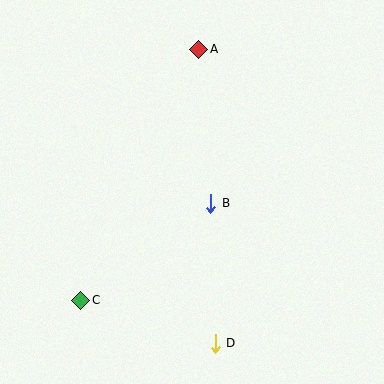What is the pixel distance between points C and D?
The distance between C and D is 142 pixels.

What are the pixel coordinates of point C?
Point C is at (81, 300).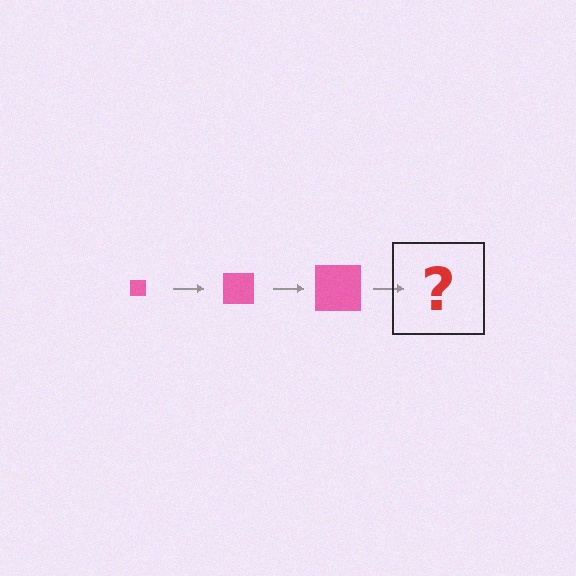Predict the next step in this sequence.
The next step is a pink square, larger than the previous one.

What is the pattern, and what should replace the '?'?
The pattern is that the square gets progressively larger each step. The '?' should be a pink square, larger than the previous one.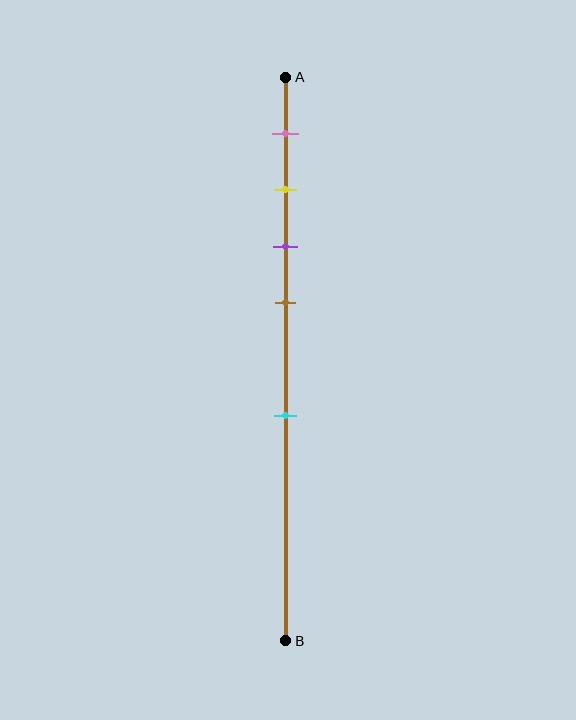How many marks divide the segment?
There are 5 marks dividing the segment.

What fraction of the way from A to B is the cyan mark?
The cyan mark is approximately 60% (0.6) of the way from A to B.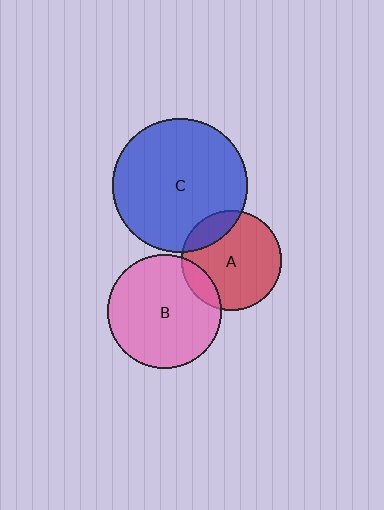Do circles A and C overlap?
Yes.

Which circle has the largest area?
Circle C (blue).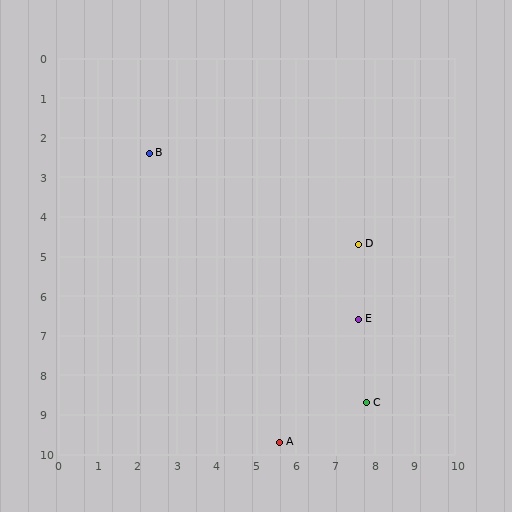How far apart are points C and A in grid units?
Points C and A are about 2.4 grid units apart.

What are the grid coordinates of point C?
Point C is at approximately (7.8, 8.7).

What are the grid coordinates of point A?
Point A is at approximately (5.6, 9.7).